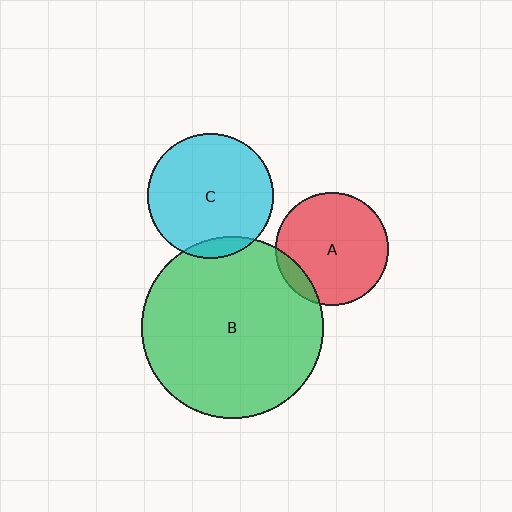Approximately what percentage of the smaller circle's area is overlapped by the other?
Approximately 10%.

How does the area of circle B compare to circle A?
Approximately 2.6 times.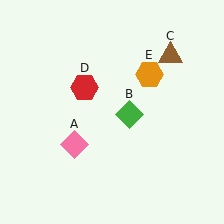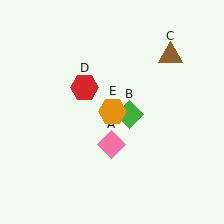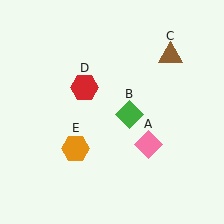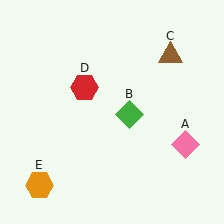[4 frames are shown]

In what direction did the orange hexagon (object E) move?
The orange hexagon (object E) moved down and to the left.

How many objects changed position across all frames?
2 objects changed position: pink diamond (object A), orange hexagon (object E).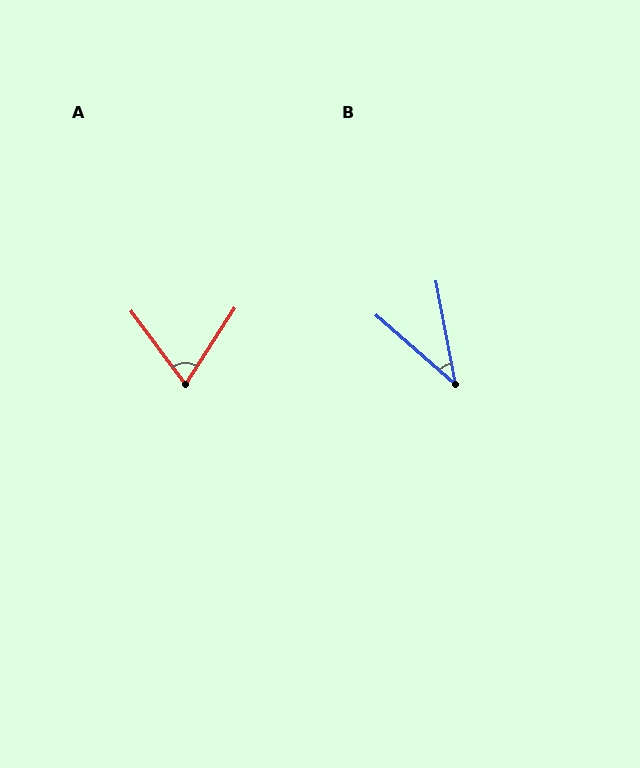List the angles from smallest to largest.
B (38°), A (69°).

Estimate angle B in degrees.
Approximately 38 degrees.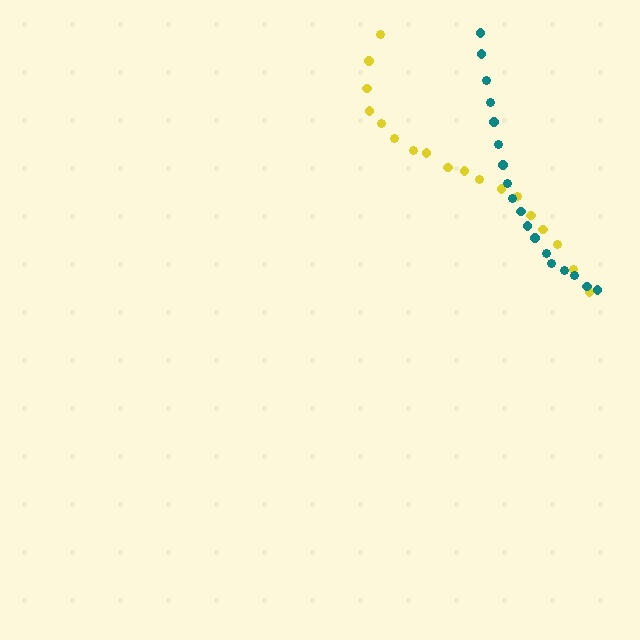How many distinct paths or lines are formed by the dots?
There are 2 distinct paths.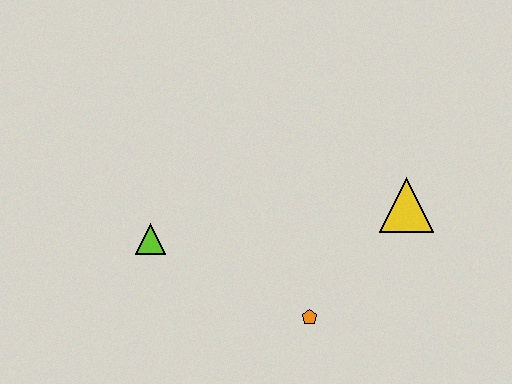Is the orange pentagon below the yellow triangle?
Yes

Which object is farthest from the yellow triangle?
The lime triangle is farthest from the yellow triangle.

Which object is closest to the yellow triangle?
The orange pentagon is closest to the yellow triangle.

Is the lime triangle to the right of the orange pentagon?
No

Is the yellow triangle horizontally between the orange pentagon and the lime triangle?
No